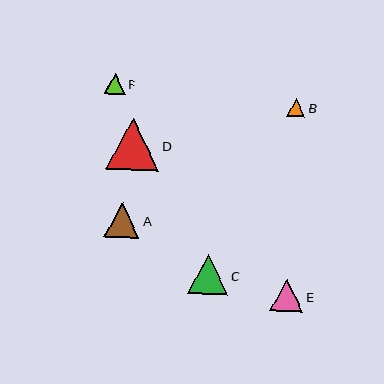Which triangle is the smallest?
Triangle B is the smallest with a size of approximately 18 pixels.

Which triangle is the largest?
Triangle D is the largest with a size of approximately 53 pixels.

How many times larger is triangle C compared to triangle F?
Triangle C is approximately 1.9 times the size of triangle F.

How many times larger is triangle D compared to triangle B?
Triangle D is approximately 3.0 times the size of triangle B.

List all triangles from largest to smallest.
From largest to smallest: D, C, A, E, F, B.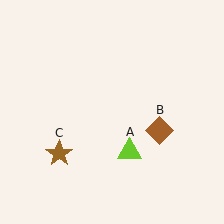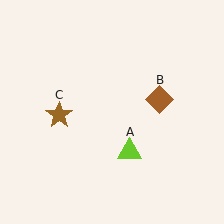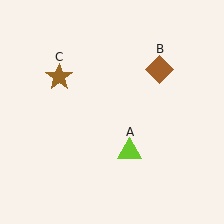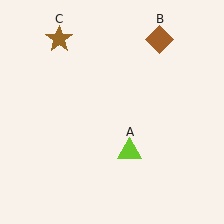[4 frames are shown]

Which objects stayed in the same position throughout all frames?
Lime triangle (object A) remained stationary.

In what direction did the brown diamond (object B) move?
The brown diamond (object B) moved up.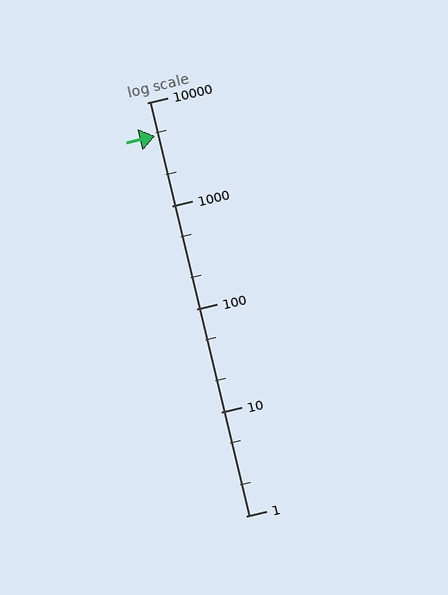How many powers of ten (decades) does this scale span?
The scale spans 4 decades, from 1 to 10000.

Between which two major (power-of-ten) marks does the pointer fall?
The pointer is between 1000 and 10000.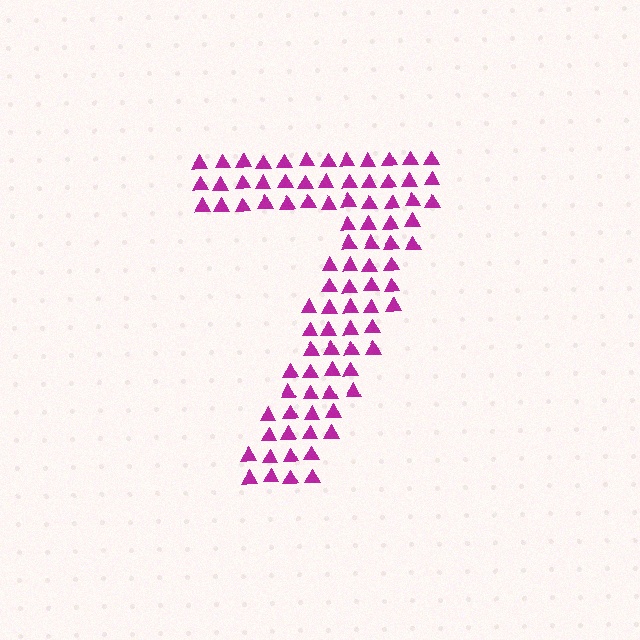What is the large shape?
The large shape is the digit 7.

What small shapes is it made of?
It is made of small triangles.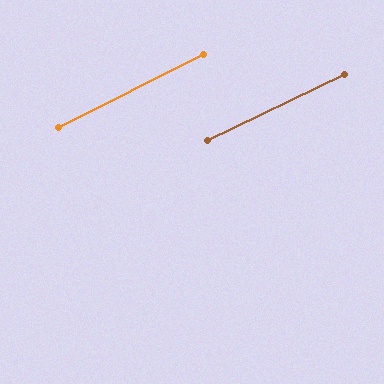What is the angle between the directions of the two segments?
Approximately 1 degree.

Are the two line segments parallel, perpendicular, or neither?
Parallel — their directions differ by only 1.2°.